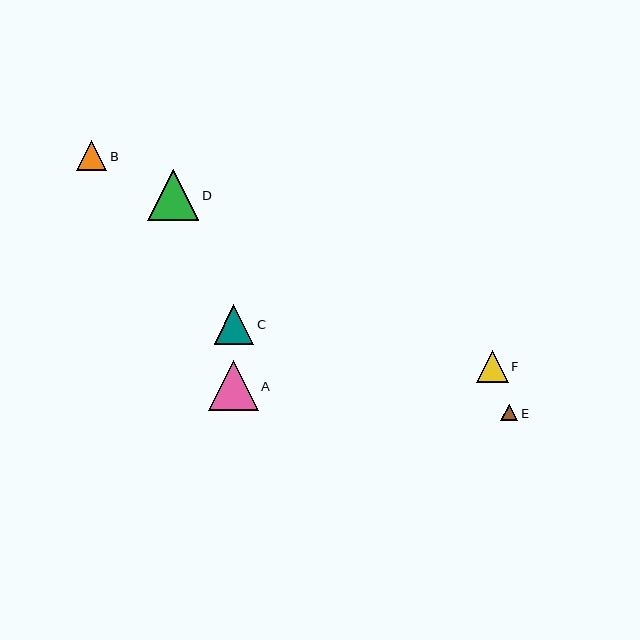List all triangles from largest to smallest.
From largest to smallest: D, A, C, F, B, E.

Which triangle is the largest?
Triangle D is the largest with a size of approximately 51 pixels.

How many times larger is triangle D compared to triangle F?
Triangle D is approximately 1.6 times the size of triangle F.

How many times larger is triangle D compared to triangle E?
Triangle D is approximately 3.0 times the size of triangle E.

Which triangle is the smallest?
Triangle E is the smallest with a size of approximately 17 pixels.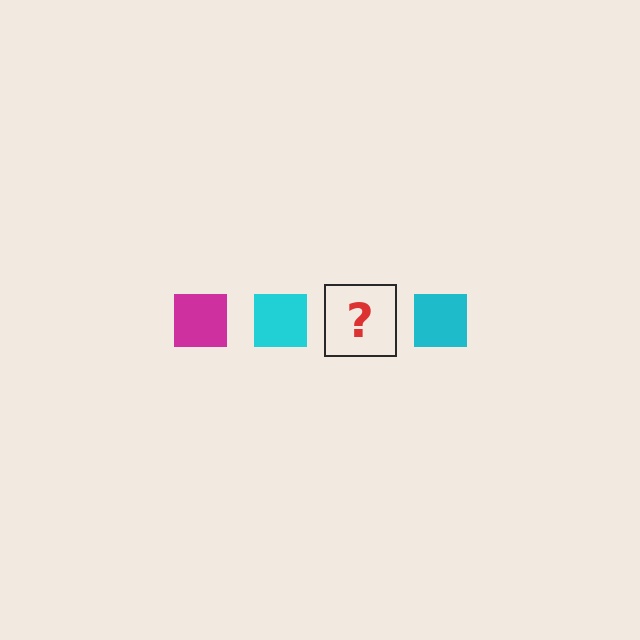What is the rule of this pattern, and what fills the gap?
The rule is that the pattern cycles through magenta, cyan squares. The gap should be filled with a magenta square.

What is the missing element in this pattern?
The missing element is a magenta square.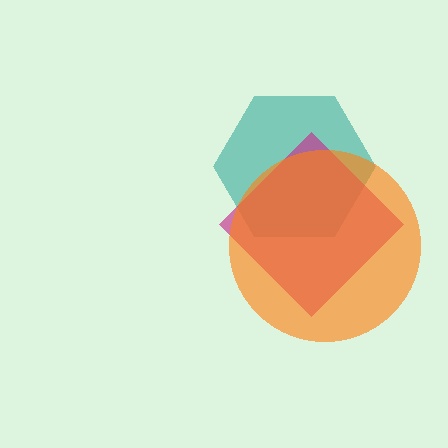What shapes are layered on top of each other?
The layered shapes are: a teal hexagon, a magenta diamond, an orange circle.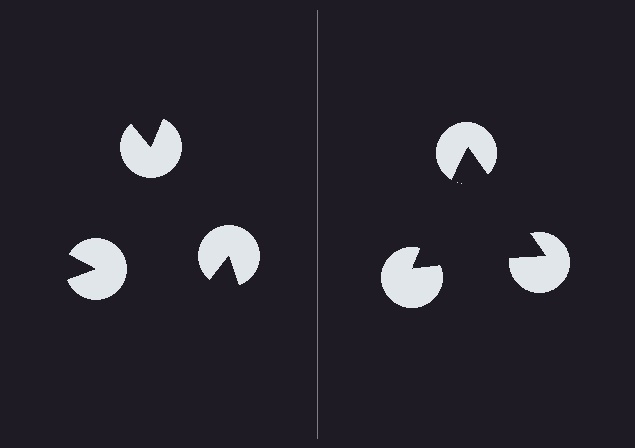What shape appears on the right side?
An illusory triangle.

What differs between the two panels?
The pac-man discs are positioned identically on both sides; only the wedge orientations differ. On the right they align to a triangle; on the left they are misaligned.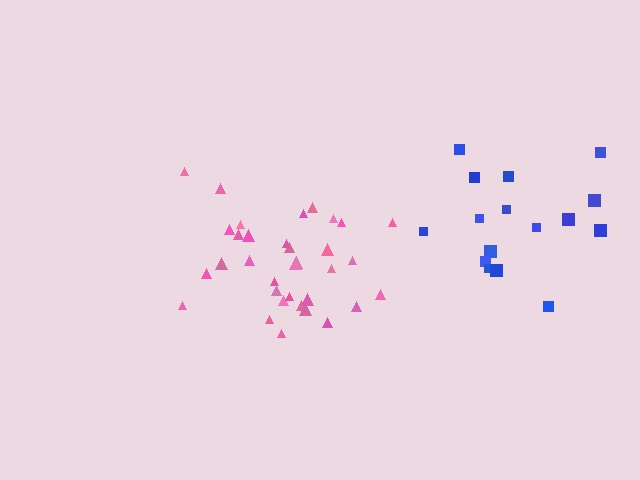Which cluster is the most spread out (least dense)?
Blue.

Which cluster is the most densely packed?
Pink.